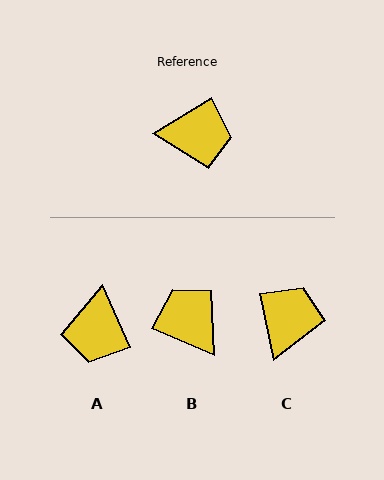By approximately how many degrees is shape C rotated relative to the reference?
Approximately 70 degrees counter-clockwise.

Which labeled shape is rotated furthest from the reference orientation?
B, about 125 degrees away.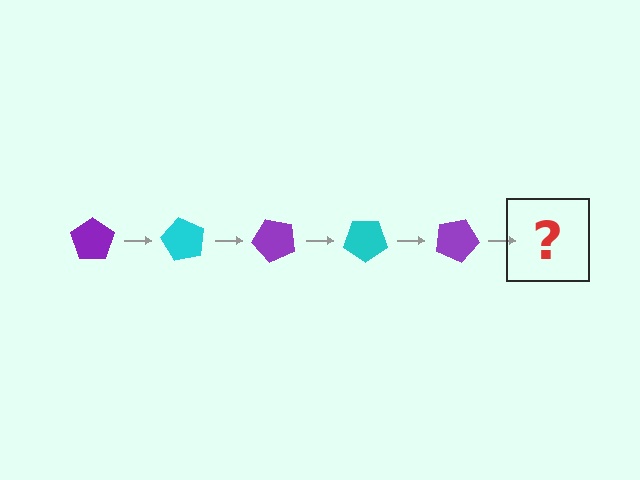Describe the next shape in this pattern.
It should be a cyan pentagon, rotated 300 degrees from the start.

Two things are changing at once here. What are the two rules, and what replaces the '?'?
The two rules are that it rotates 60 degrees each step and the color cycles through purple and cyan. The '?' should be a cyan pentagon, rotated 300 degrees from the start.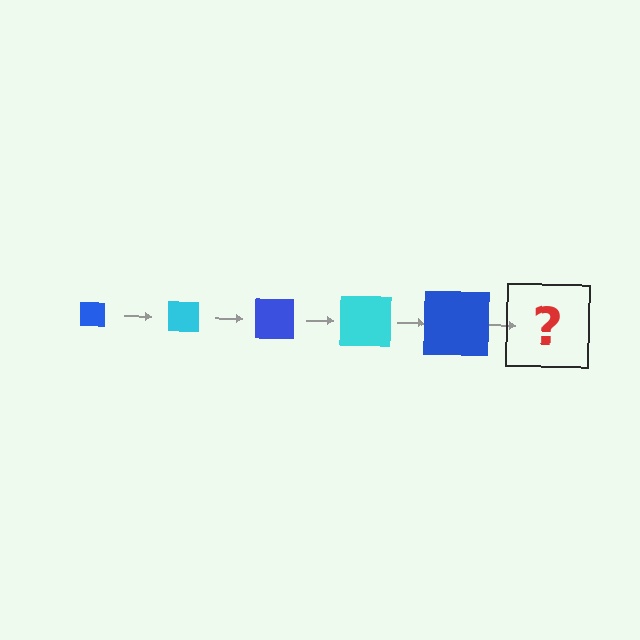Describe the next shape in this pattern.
It should be a cyan square, larger than the previous one.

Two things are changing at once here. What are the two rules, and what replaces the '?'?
The two rules are that the square grows larger each step and the color cycles through blue and cyan. The '?' should be a cyan square, larger than the previous one.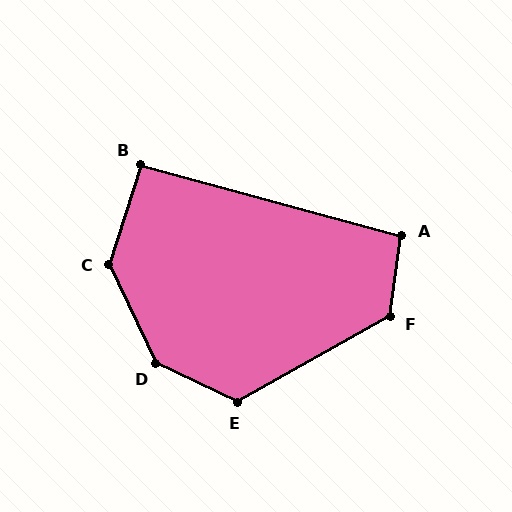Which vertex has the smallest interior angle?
B, at approximately 92 degrees.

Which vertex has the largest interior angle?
D, at approximately 140 degrees.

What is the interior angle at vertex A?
Approximately 97 degrees (obtuse).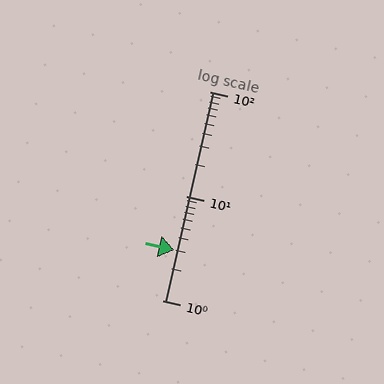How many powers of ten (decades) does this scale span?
The scale spans 2 decades, from 1 to 100.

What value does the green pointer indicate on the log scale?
The pointer indicates approximately 3.